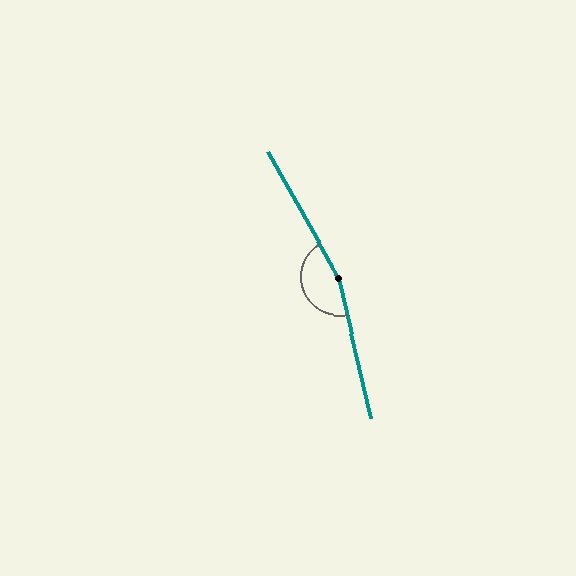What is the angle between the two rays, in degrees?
Approximately 163 degrees.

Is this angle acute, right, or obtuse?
It is obtuse.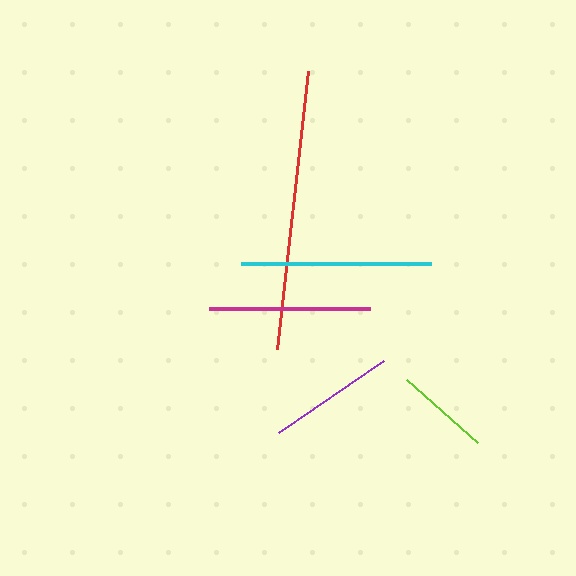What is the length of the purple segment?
The purple segment is approximately 127 pixels long.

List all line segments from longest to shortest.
From longest to shortest: red, cyan, magenta, purple, lime.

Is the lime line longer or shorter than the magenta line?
The magenta line is longer than the lime line.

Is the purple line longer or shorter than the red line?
The red line is longer than the purple line.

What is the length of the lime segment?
The lime segment is approximately 95 pixels long.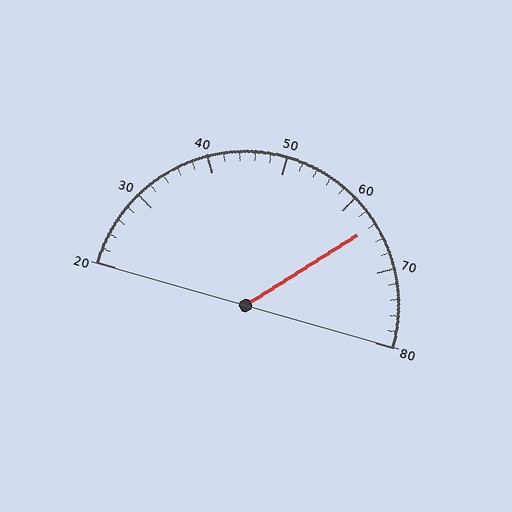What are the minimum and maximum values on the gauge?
The gauge ranges from 20 to 80.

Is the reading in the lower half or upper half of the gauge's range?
The reading is in the upper half of the range (20 to 80).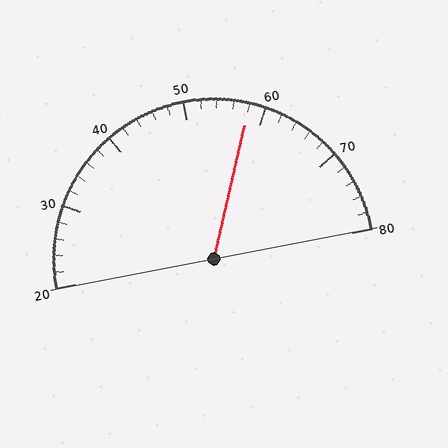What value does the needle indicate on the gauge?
The needle indicates approximately 58.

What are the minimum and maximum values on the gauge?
The gauge ranges from 20 to 80.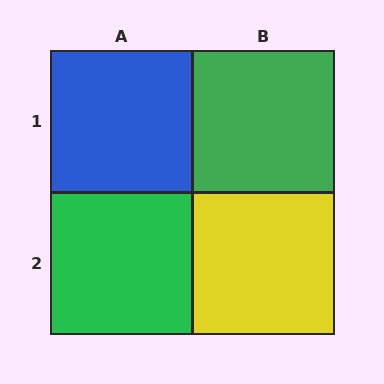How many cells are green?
2 cells are green.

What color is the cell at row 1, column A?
Blue.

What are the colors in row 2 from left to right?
Green, yellow.